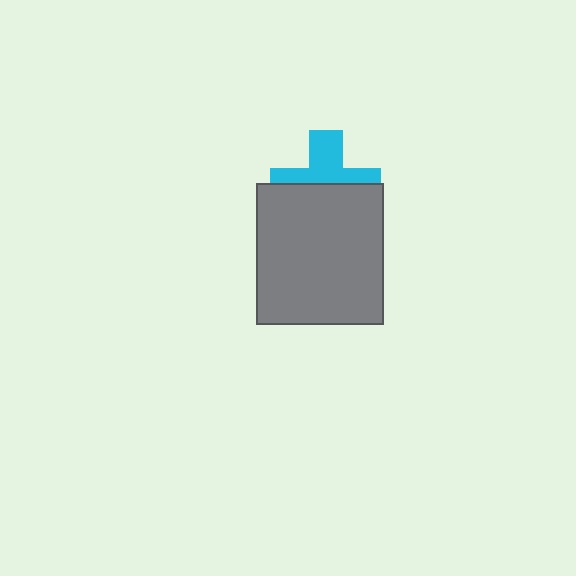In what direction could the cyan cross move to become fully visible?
The cyan cross could move up. That would shift it out from behind the gray rectangle entirely.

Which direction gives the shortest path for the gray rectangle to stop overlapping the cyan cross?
Moving down gives the shortest separation.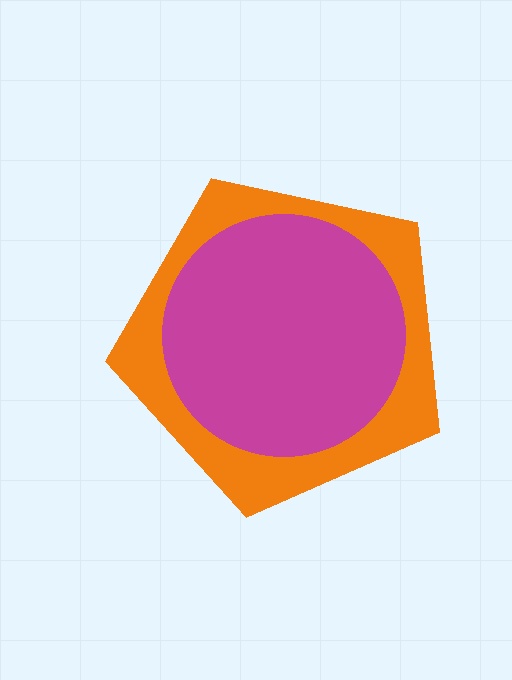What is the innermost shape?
The magenta circle.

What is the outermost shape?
The orange pentagon.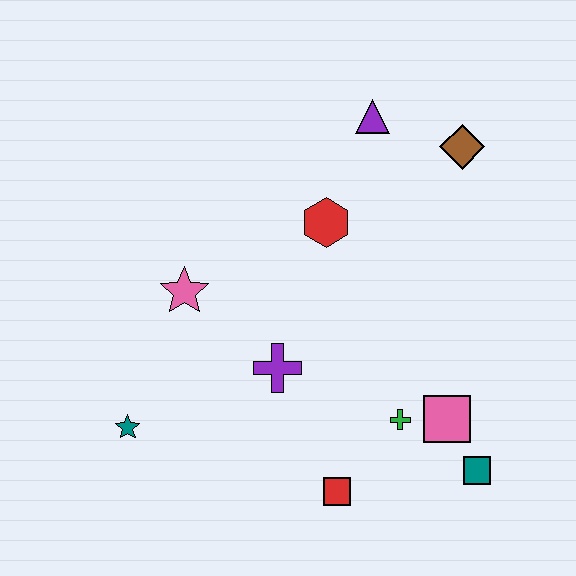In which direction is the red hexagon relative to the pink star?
The red hexagon is to the right of the pink star.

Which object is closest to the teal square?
The pink square is closest to the teal square.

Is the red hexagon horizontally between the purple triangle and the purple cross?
Yes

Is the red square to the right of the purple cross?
Yes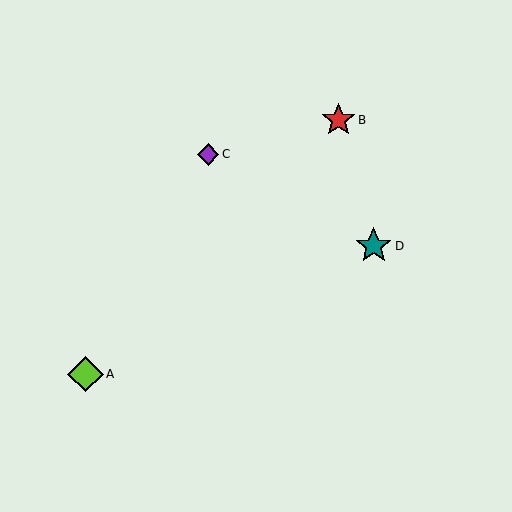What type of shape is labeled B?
Shape B is a red star.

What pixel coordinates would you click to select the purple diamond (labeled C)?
Click at (208, 154) to select the purple diamond C.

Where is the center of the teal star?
The center of the teal star is at (374, 246).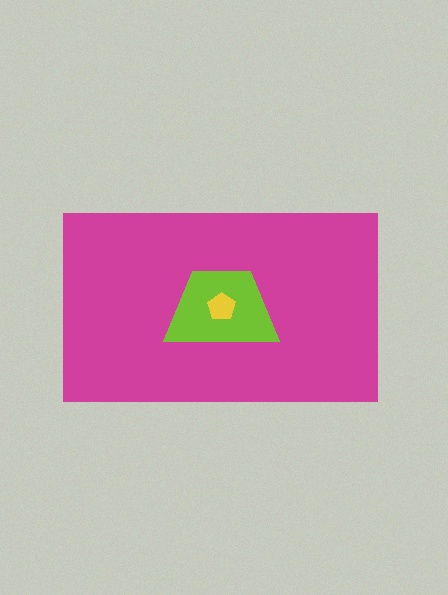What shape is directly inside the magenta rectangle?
The lime trapezoid.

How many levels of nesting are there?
3.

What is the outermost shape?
The magenta rectangle.